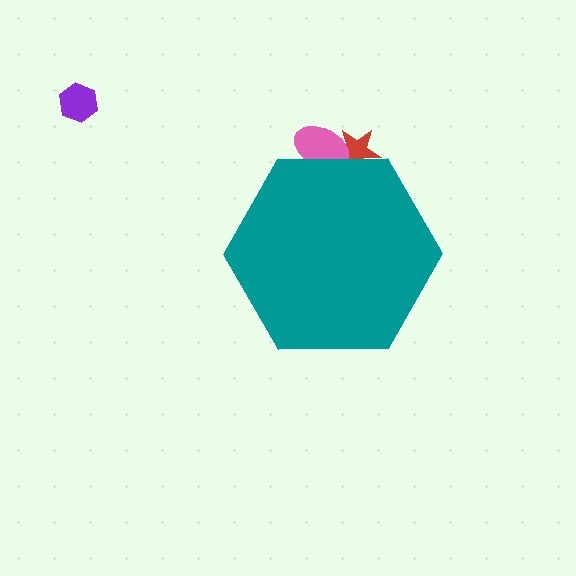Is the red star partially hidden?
Yes, the red star is partially hidden behind the teal hexagon.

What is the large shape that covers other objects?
A teal hexagon.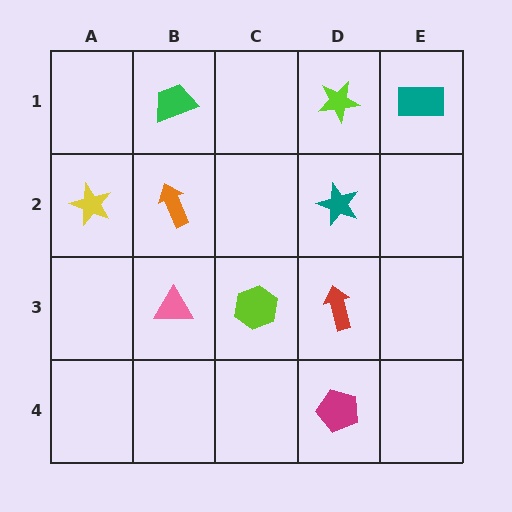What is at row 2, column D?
A teal star.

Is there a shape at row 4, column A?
No, that cell is empty.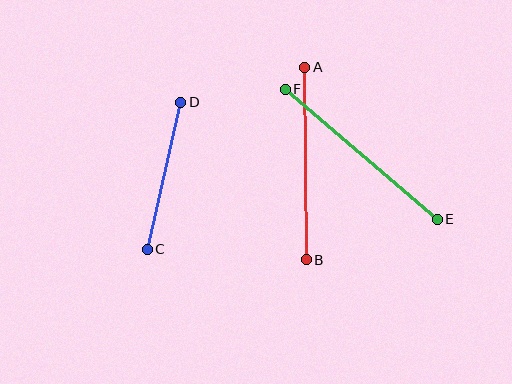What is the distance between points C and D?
The distance is approximately 151 pixels.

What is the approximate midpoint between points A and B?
The midpoint is at approximately (305, 164) pixels.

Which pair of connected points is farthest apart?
Points E and F are farthest apart.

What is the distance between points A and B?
The distance is approximately 192 pixels.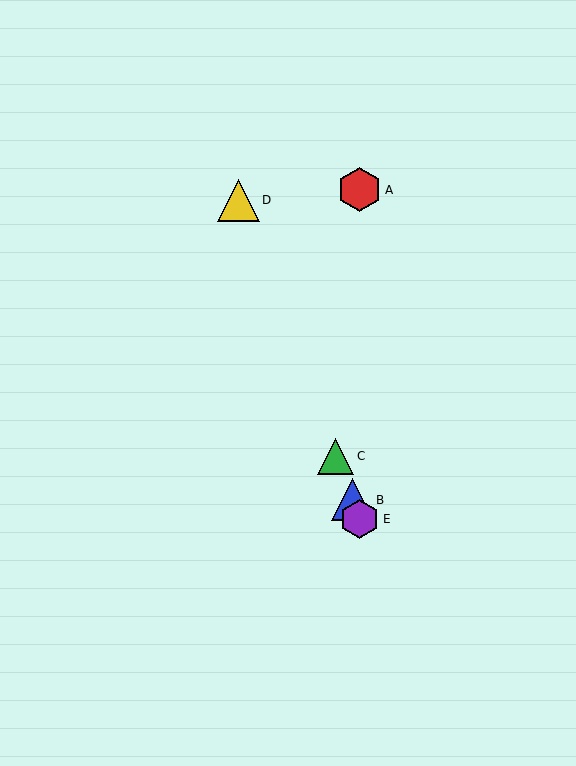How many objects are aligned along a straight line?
4 objects (B, C, D, E) are aligned along a straight line.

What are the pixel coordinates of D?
Object D is at (238, 200).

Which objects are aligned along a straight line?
Objects B, C, D, E are aligned along a straight line.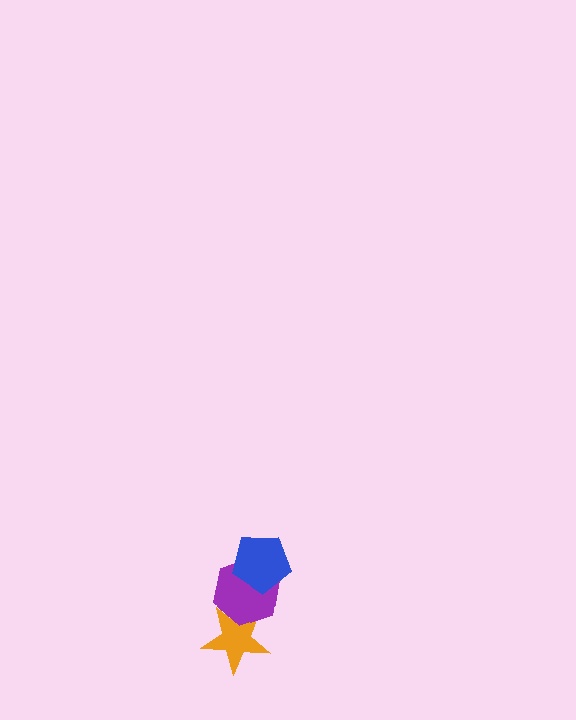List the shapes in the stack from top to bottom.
From top to bottom: the blue pentagon, the purple hexagon, the orange star.